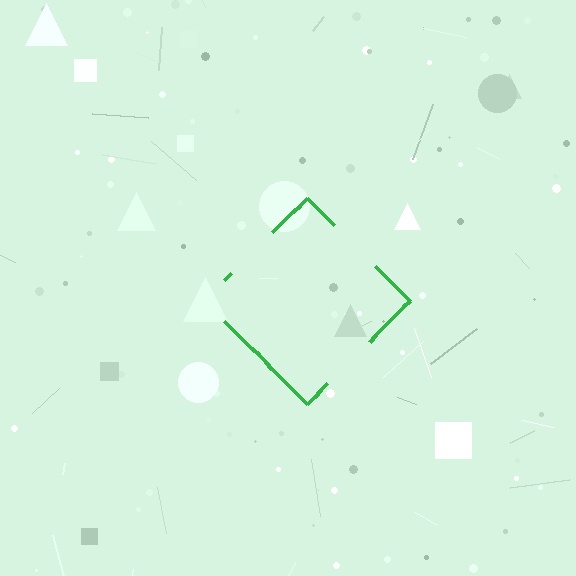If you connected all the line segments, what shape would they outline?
They would outline a diamond.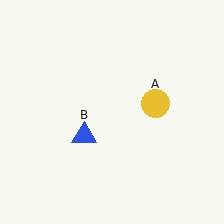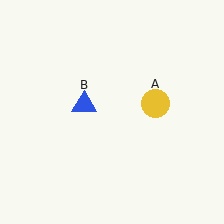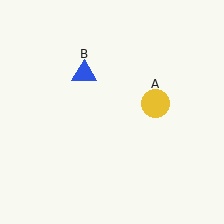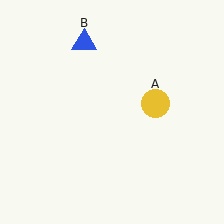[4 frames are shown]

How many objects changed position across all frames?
1 object changed position: blue triangle (object B).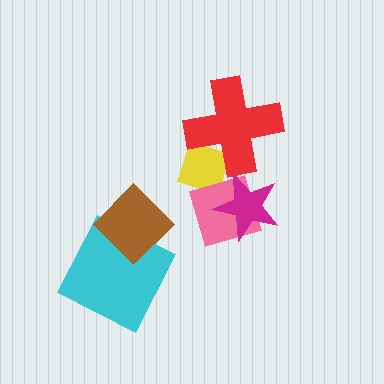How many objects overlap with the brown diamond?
1 object overlaps with the brown diamond.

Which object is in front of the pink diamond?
The magenta star is in front of the pink diamond.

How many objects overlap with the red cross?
1 object overlaps with the red cross.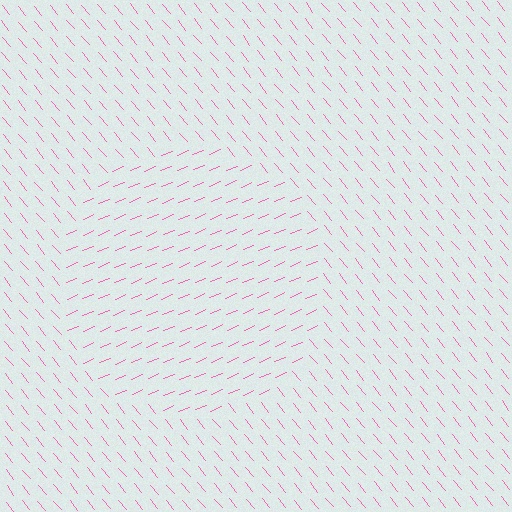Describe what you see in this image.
The image is filled with small pink line segments. A circle region in the image has lines oriented differently from the surrounding lines, creating a visible texture boundary.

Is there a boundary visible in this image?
Yes, there is a texture boundary formed by a change in line orientation.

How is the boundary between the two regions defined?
The boundary is defined purely by a change in line orientation (approximately 73 degrees difference). All lines are the same color and thickness.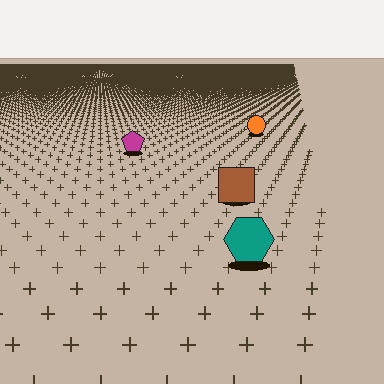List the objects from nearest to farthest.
From nearest to farthest: the teal hexagon, the brown square, the magenta pentagon, the orange circle.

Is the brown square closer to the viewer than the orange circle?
Yes. The brown square is closer — you can tell from the texture gradient: the ground texture is coarser near it.